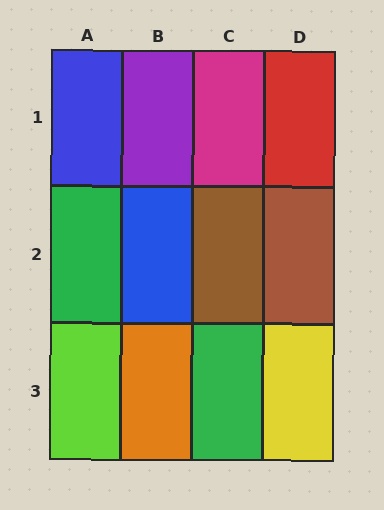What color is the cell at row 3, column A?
Lime.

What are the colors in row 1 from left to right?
Blue, purple, magenta, red.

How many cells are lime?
1 cell is lime.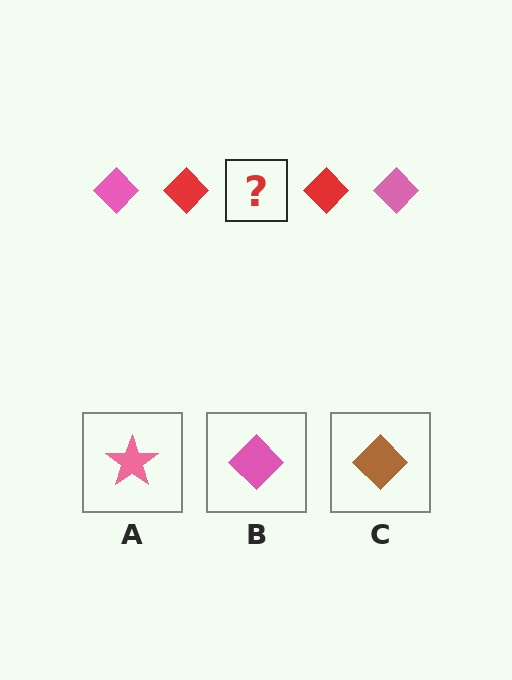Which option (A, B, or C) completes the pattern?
B.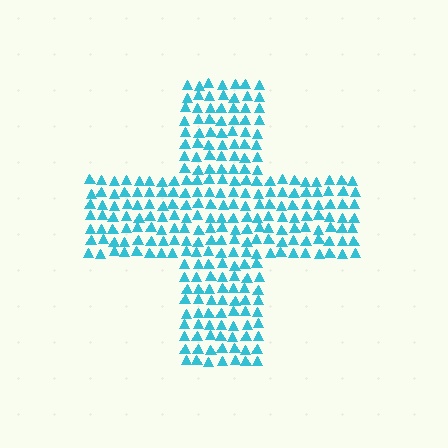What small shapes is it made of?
It is made of small triangles.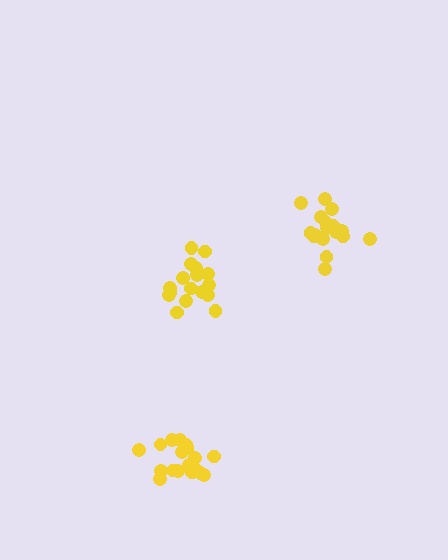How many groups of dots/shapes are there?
There are 3 groups.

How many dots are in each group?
Group 1: 18 dots, Group 2: 17 dots, Group 3: 17 dots (52 total).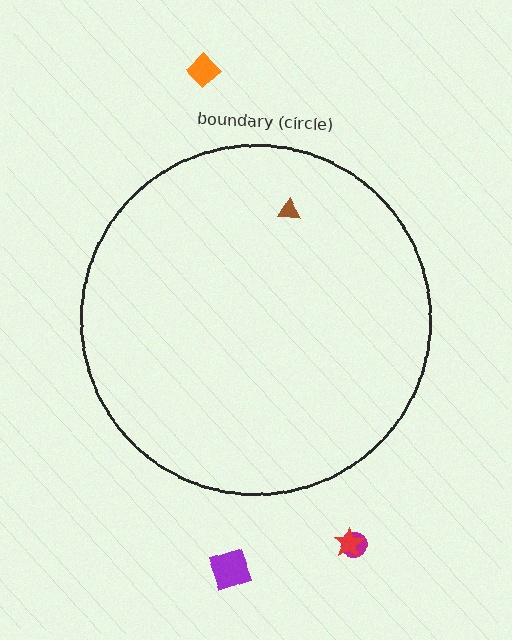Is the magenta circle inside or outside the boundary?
Outside.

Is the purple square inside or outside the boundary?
Outside.